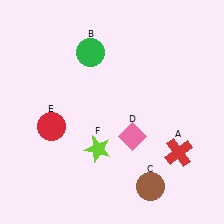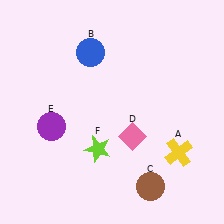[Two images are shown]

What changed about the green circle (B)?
In Image 1, B is green. In Image 2, it changed to blue.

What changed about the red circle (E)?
In Image 1, E is red. In Image 2, it changed to purple.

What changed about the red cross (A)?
In Image 1, A is red. In Image 2, it changed to yellow.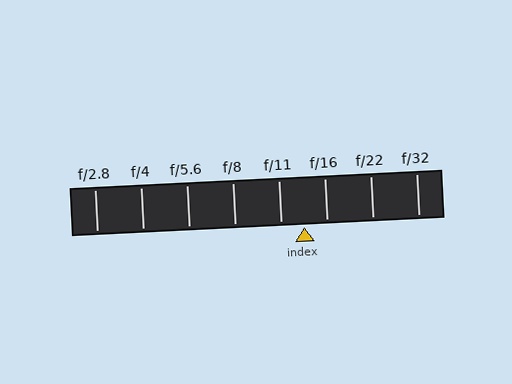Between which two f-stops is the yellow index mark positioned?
The index mark is between f/11 and f/16.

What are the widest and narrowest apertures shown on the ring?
The widest aperture shown is f/2.8 and the narrowest is f/32.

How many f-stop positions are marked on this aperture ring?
There are 8 f-stop positions marked.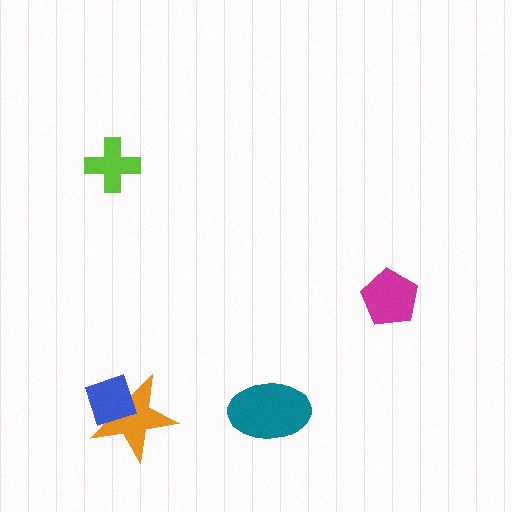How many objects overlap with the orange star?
1 object overlaps with the orange star.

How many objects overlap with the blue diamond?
1 object overlaps with the blue diamond.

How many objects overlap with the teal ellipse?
0 objects overlap with the teal ellipse.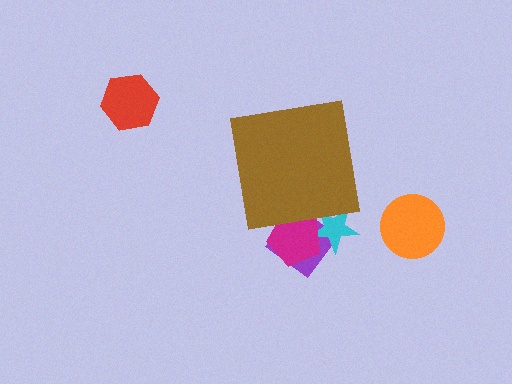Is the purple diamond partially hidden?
Yes, the purple diamond is partially hidden behind the brown square.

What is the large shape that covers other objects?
A brown square.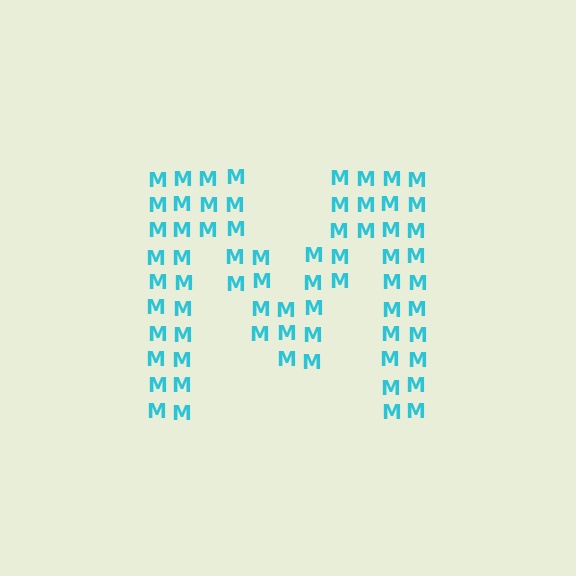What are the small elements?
The small elements are letter M's.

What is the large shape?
The large shape is the letter M.